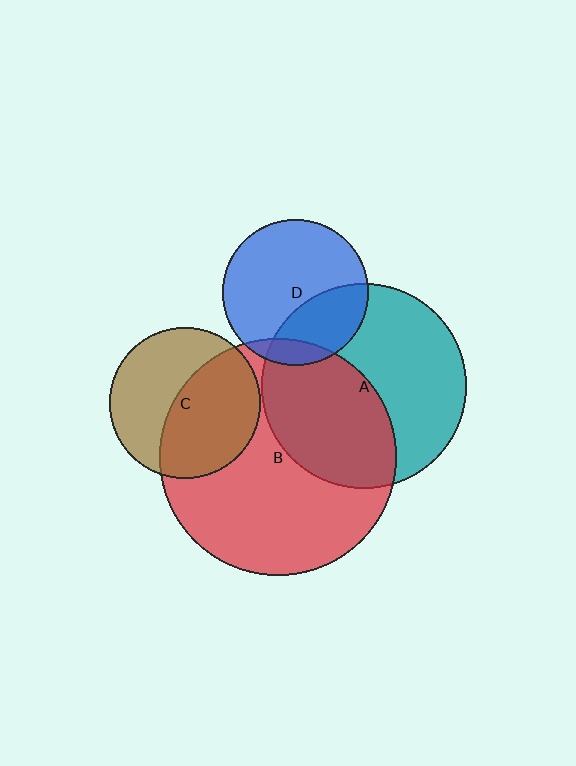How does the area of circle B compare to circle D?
Approximately 2.6 times.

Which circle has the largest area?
Circle B (red).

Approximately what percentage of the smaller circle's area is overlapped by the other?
Approximately 45%.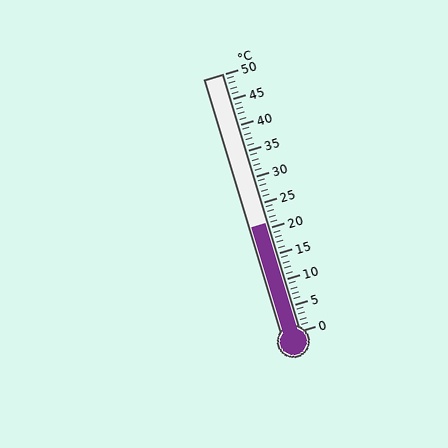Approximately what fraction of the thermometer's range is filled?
The thermometer is filled to approximately 40% of its range.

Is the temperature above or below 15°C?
The temperature is above 15°C.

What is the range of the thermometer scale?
The thermometer scale ranges from 0°C to 50°C.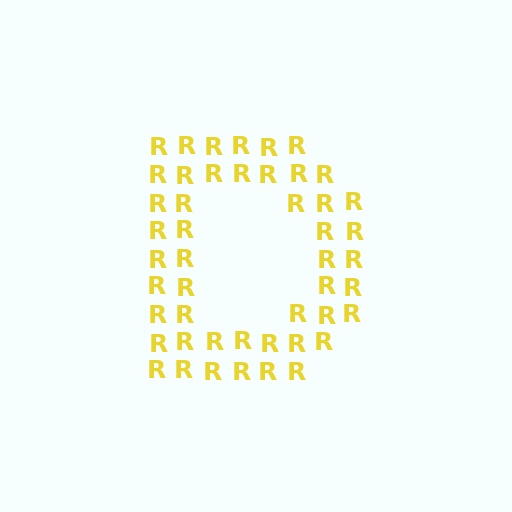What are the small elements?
The small elements are letter R's.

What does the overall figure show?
The overall figure shows the letter D.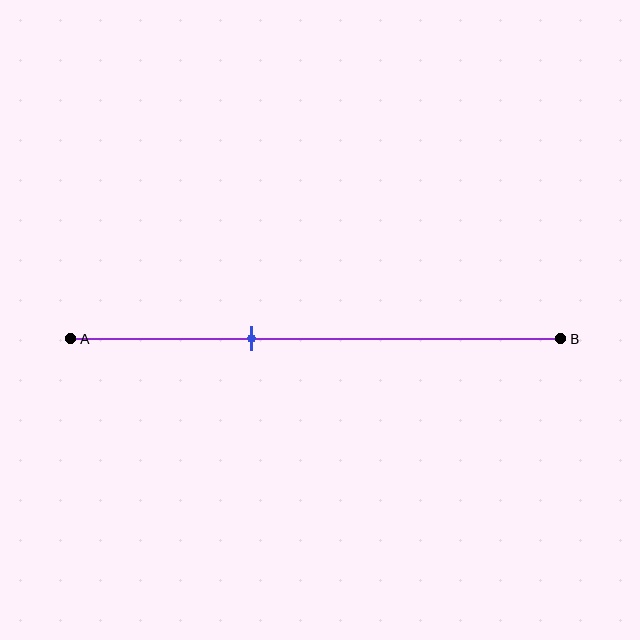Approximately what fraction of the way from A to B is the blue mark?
The blue mark is approximately 35% of the way from A to B.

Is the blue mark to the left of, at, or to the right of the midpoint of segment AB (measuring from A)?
The blue mark is to the left of the midpoint of segment AB.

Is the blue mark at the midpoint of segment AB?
No, the mark is at about 35% from A, not at the 50% midpoint.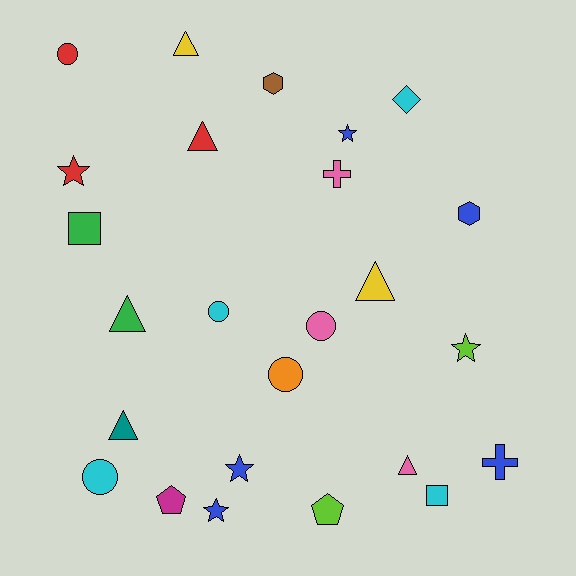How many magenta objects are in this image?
There is 1 magenta object.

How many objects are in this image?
There are 25 objects.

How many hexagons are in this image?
There are 2 hexagons.